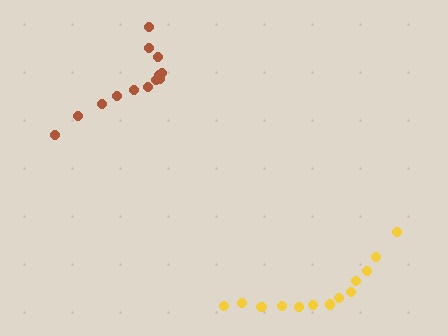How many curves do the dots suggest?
There are 2 distinct paths.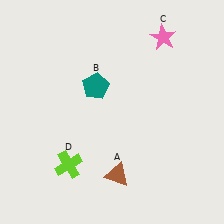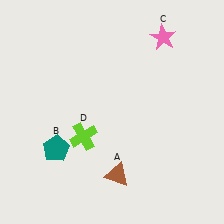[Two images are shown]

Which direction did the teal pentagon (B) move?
The teal pentagon (B) moved down.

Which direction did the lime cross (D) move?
The lime cross (D) moved up.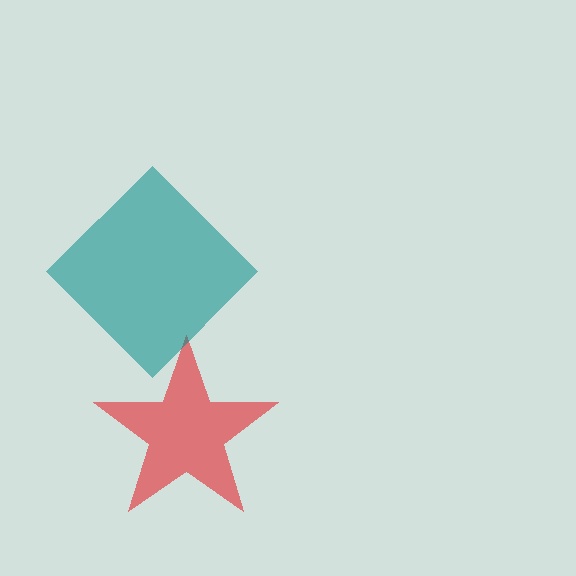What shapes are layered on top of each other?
The layered shapes are: a red star, a teal diamond.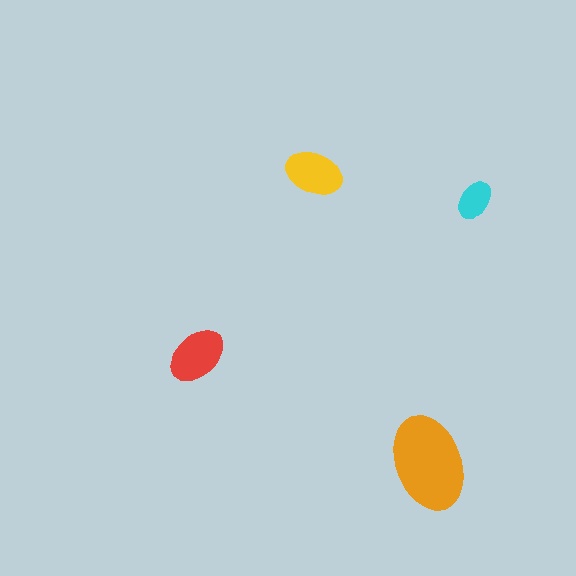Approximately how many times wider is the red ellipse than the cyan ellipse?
About 1.5 times wider.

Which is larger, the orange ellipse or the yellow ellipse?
The orange one.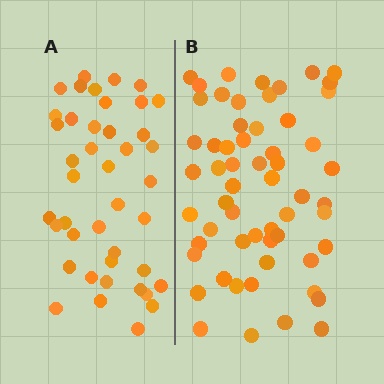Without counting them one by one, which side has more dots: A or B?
Region B (the right region) has more dots.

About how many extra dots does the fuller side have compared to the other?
Region B has approximately 15 more dots than region A.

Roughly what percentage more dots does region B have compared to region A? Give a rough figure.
About 40% more.